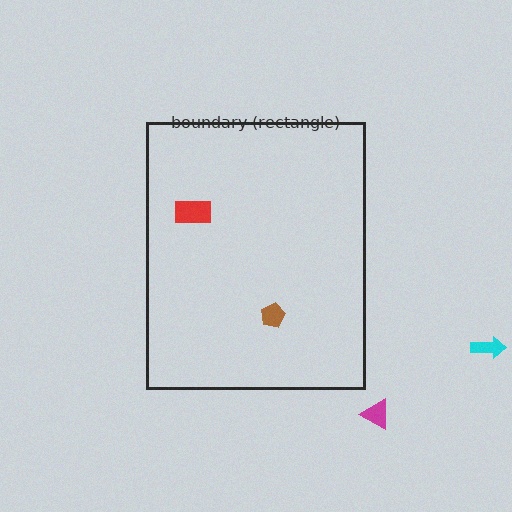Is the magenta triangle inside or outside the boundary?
Outside.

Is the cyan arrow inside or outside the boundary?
Outside.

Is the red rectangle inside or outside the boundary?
Inside.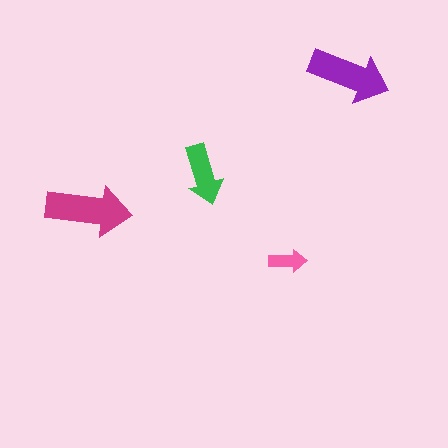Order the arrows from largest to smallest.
the magenta one, the purple one, the green one, the pink one.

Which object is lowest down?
The pink arrow is bottommost.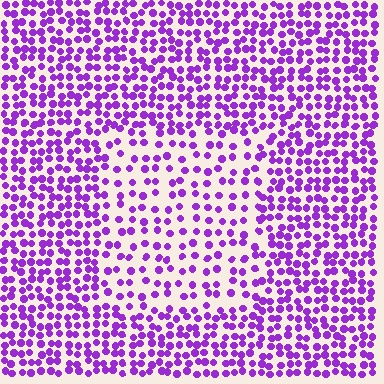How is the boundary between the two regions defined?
The boundary is defined by a change in element density (approximately 1.9x ratio). All elements are the same color, size, and shape.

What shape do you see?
I see a rectangle.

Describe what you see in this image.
The image contains small purple elements arranged at two different densities. A rectangle-shaped region is visible where the elements are less densely packed than the surrounding area.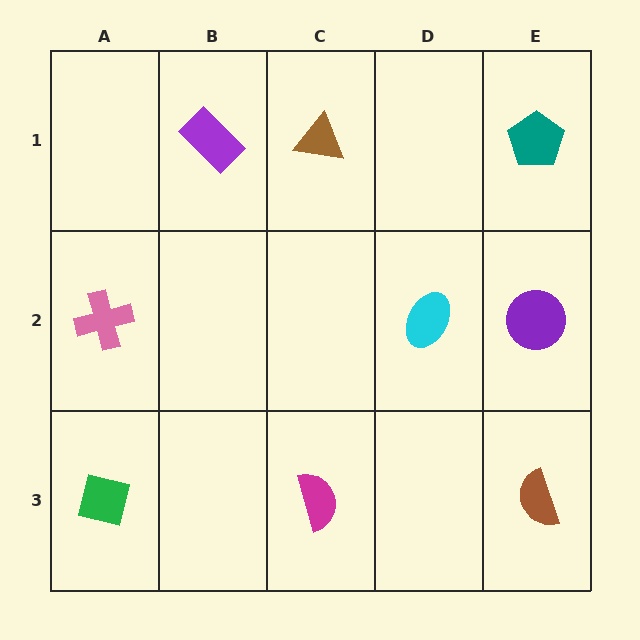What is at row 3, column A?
A green square.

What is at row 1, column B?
A purple rectangle.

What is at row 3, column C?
A magenta semicircle.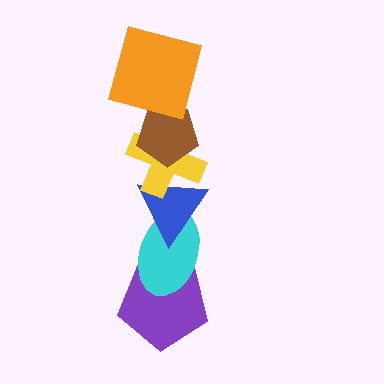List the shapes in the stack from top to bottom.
From top to bottom: the orange square, the brown pentagon, the yellow cross, the blue triangle, the cyan ellipse, the purple pentagon.